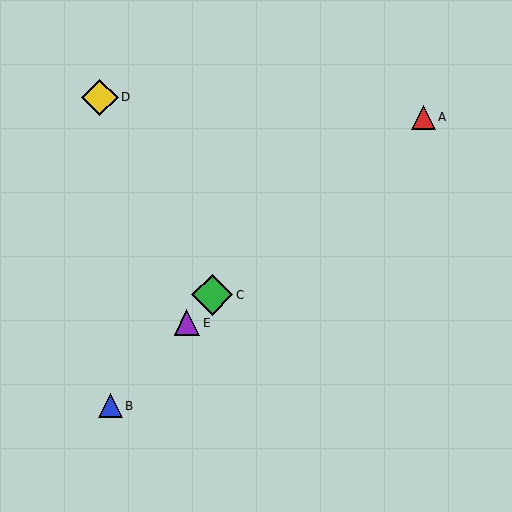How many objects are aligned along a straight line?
3 objects (B, C, E) are aligned along a straight line.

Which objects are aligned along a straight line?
Objects B, C, E are aligned along a straight line.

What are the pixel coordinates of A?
Object A is at (424, 117).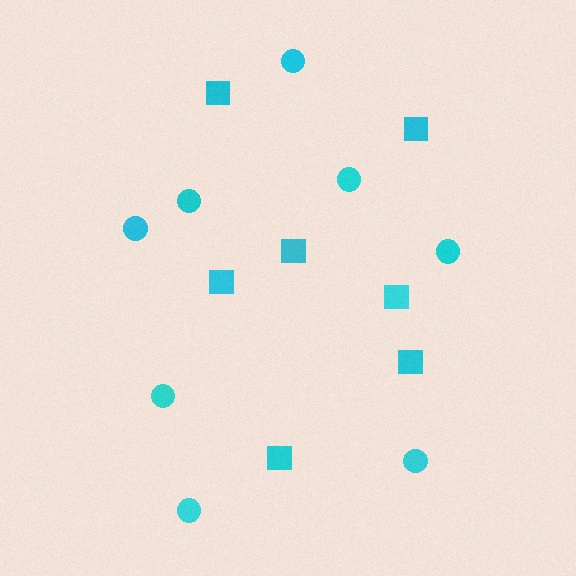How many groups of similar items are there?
There are 2 groups: one group of circles (8) and one group of squares (7).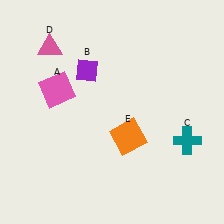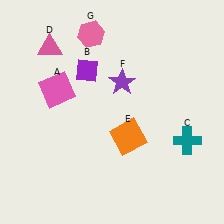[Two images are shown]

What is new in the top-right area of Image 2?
A purple star (F) was added in the top-right area of Image 2.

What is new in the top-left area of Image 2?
A pink hexagon (G) was added in the top-left area of Image 2.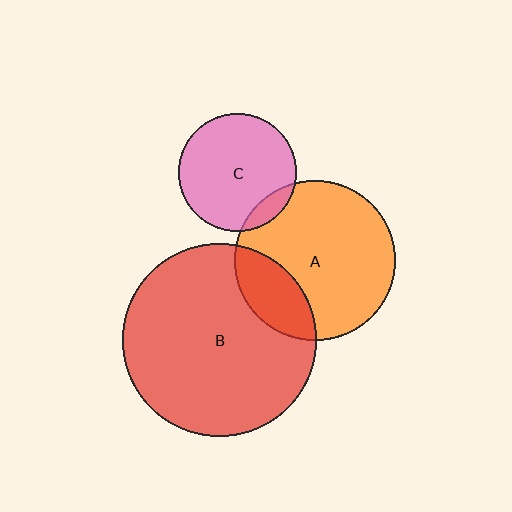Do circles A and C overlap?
Yes.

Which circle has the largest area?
Circle B (red).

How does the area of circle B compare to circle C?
Approximately 2.7 times.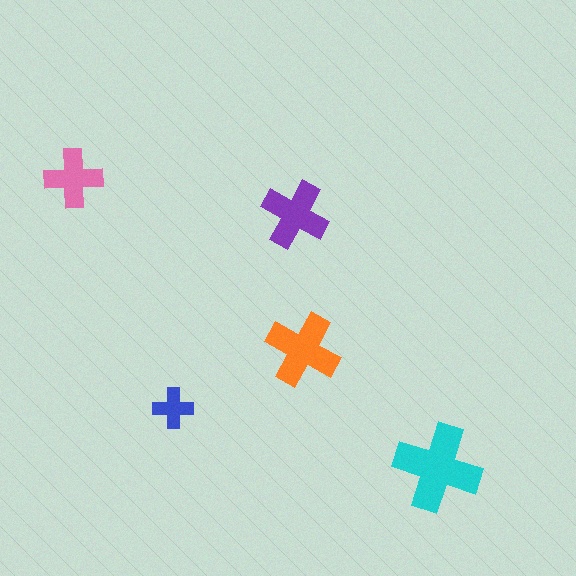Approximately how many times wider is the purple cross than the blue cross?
About 1.5 times wider.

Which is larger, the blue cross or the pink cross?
The pink one.